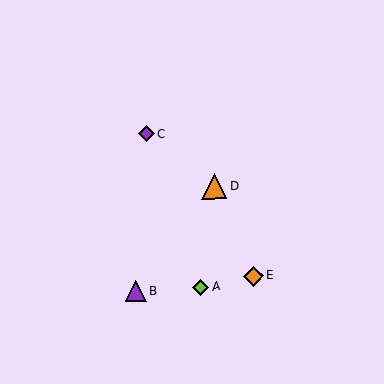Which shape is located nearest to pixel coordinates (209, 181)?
The orange triangle (labeled D) at (214, 187) is nearest to that location.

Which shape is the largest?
The orange triangle (labeled D) is the largest.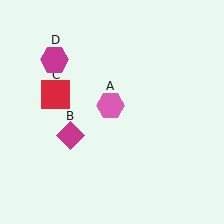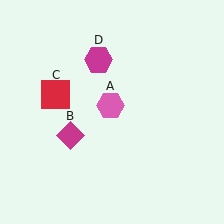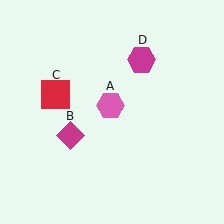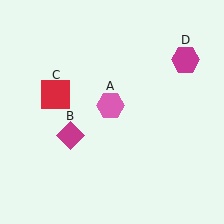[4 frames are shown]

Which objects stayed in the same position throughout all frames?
Pink hexagon (object A) and magenta diamond (object B) and red square (object C) remained stationary.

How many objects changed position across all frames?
1 object changed position: magenta hexagon (object D).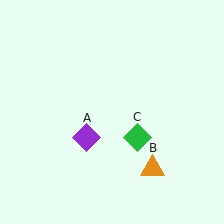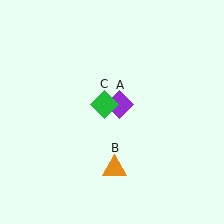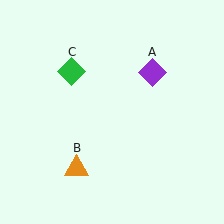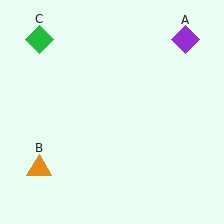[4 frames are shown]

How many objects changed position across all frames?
3 objects changed position: purple diamond (object A), orange triangle (object B), green diamond (object C).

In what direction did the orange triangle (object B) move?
The orange triangle (object B) moved left.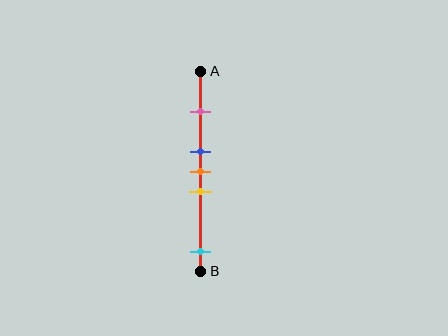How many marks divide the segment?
There are 5 marks dividing the segment.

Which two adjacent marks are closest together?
The blue and orange marks are the closest adjacent pair.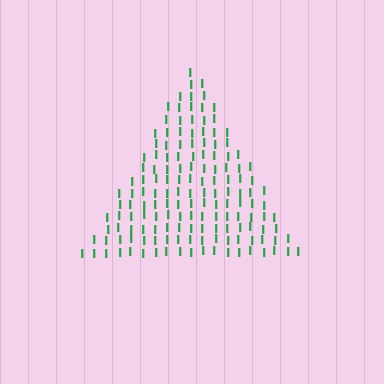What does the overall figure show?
The overall figure shows a triangle.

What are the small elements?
The small elements are letter I's.